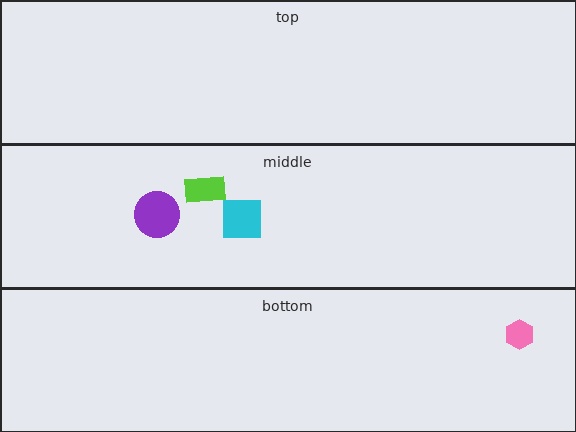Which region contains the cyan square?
The middle region.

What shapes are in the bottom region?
The pink hexagon.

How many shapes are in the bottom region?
1.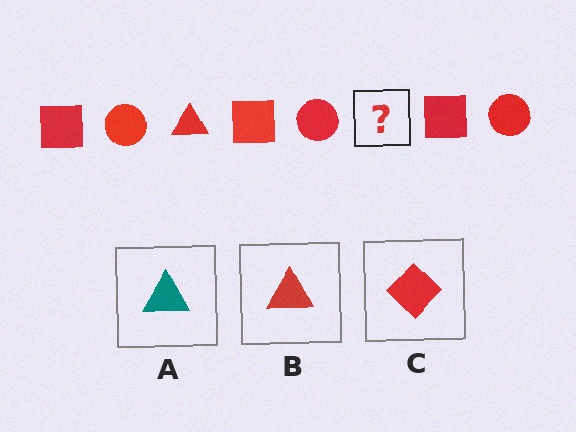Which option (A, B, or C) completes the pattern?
B.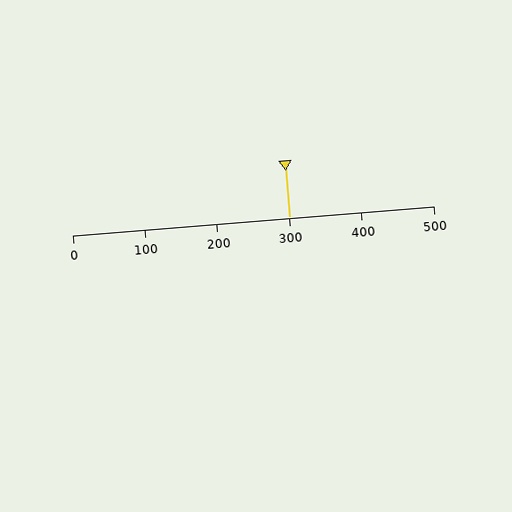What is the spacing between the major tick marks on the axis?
The major ticks are spaced 100 apart.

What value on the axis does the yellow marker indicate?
The marker indicates approximately 300.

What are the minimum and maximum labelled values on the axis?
The axis runs from 0 to 500.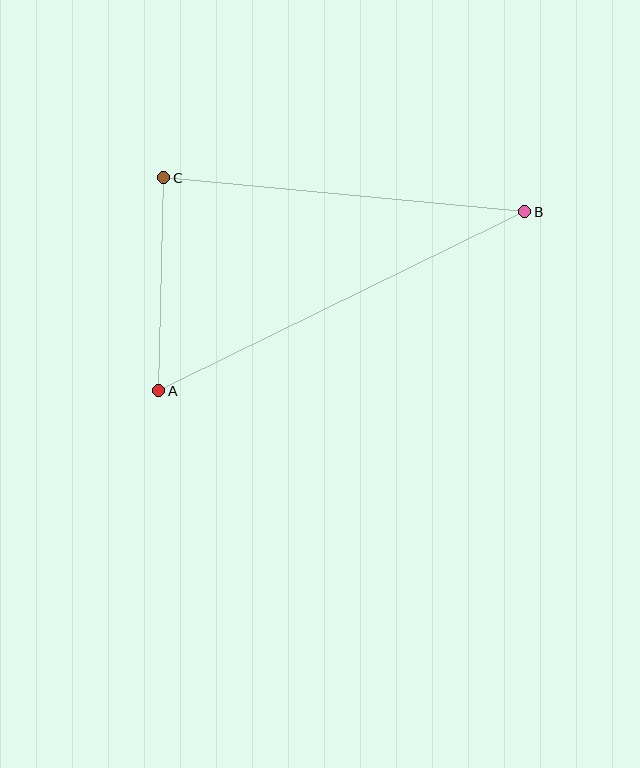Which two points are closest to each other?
Points A and C are closest to each other.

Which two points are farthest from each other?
Points A and B are farthest from each other.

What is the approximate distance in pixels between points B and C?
The distance between B and C is approximately 363 pixels.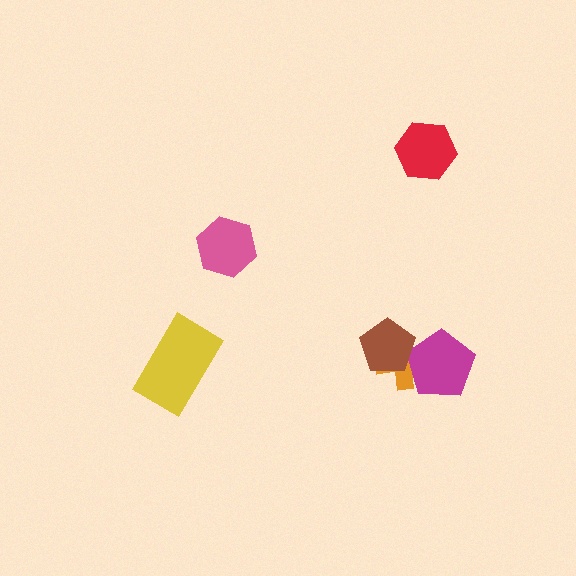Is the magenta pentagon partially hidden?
Yes, it is partially covered by another shape.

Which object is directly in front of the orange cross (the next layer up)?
The magenta pentagon is directly in front of the orange cross.